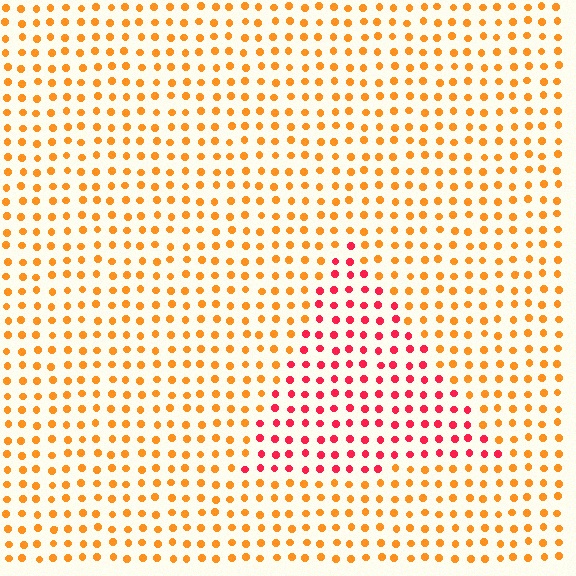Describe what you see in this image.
The image is filled with small orange elements in a uniform arrangement. A triangle-shaped region is visible where the elements are tinted to a slightly different hue, forming a subtle color boundary.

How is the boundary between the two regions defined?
The boundary is defined purely by a slight shift in hue (about 43 degrees). Spacing, size, and orientation are identical on both sides.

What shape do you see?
I see a triangle.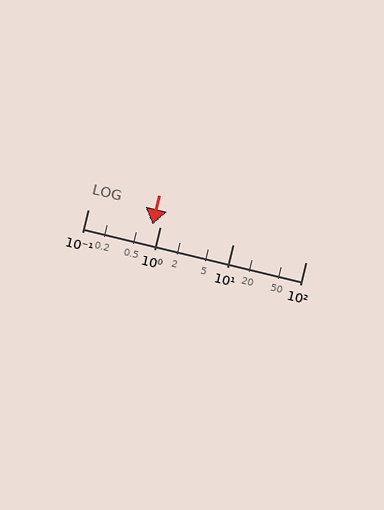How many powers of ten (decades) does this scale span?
The scale spans 3 decades, from 0.1 to 100.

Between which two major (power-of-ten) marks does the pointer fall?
The pointer is between 0.1 and 1.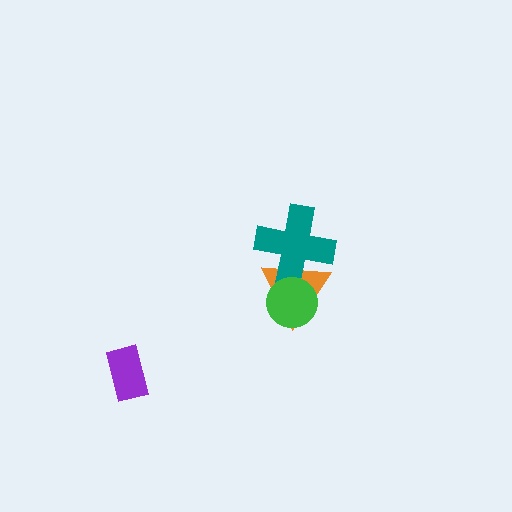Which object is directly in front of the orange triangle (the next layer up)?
The teal cross is directly in front of the orange triangle.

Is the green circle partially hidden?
No, no other shape covers it.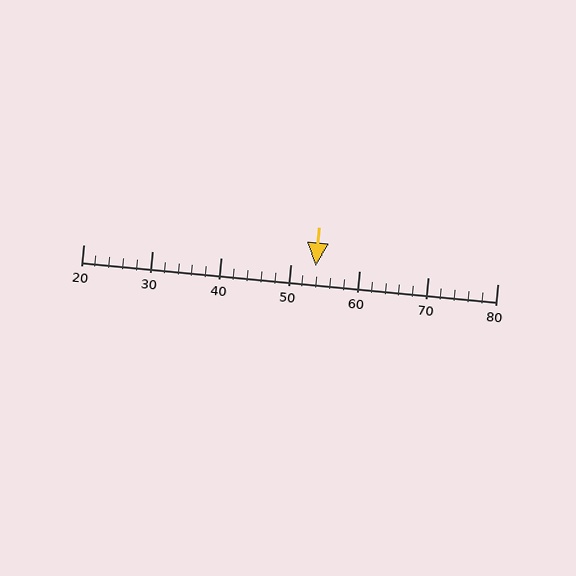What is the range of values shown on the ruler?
The ruler shows values from 20 to 80.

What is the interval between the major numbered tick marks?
The major tick marks are spaced 10 units apart.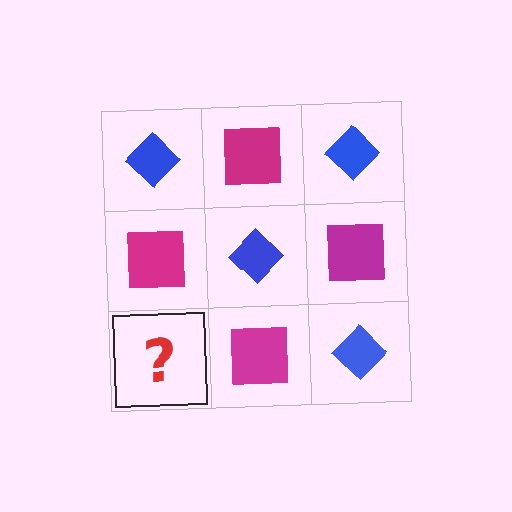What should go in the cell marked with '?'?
The missing cell should contain a blue diamond.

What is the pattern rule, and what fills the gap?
The rule is that it alternates blue diamond and magenta square in a checkerboard pattern. The gap should be filled with a blue diamond.